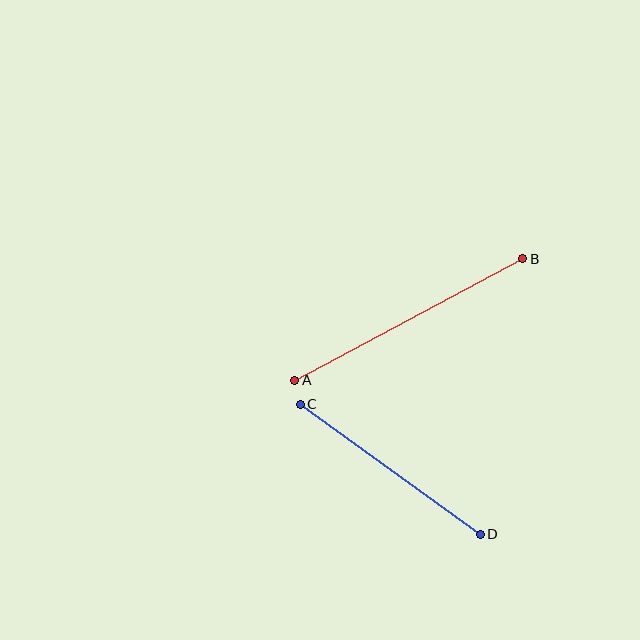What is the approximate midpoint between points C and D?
The midpoint is at approximately (390, 469) pixels.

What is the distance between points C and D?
The distance is approximately 222 pixels.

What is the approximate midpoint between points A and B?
The midpoint is at approximately (409, 320) pixels.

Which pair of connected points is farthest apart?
Points A and B are farthest apart.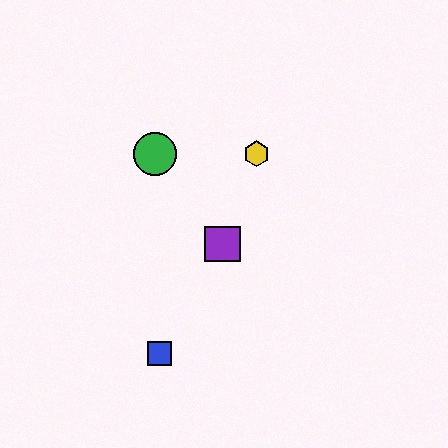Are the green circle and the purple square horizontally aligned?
No, the green circle is at y≈154 and the purple square is at y≈244.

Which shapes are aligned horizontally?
The red circle, the green circle, the yellow hexagon are aligned horizontally.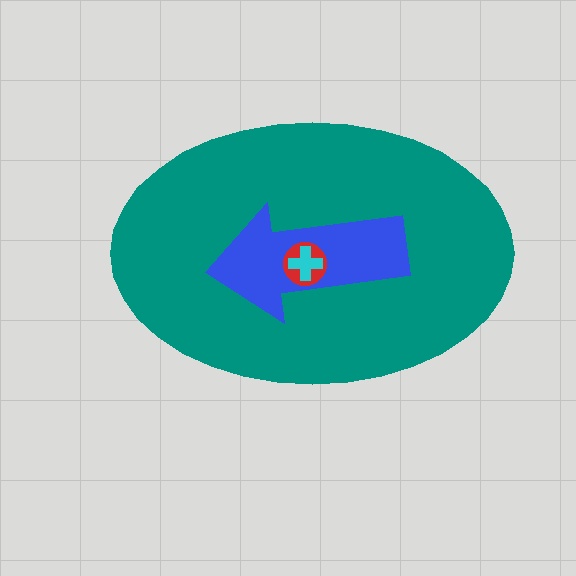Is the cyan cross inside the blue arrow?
Yes.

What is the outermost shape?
The teal ellipse.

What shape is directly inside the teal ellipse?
The blue arrow.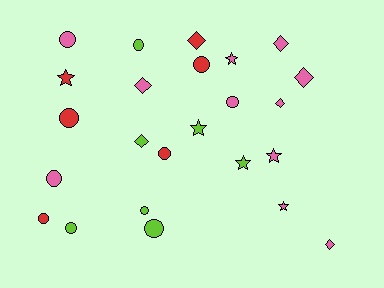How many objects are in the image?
There are 24 objects.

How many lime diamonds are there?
There is 1 lime diamond.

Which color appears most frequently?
Pink, with 11 objects.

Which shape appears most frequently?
Circle, with 11 objects.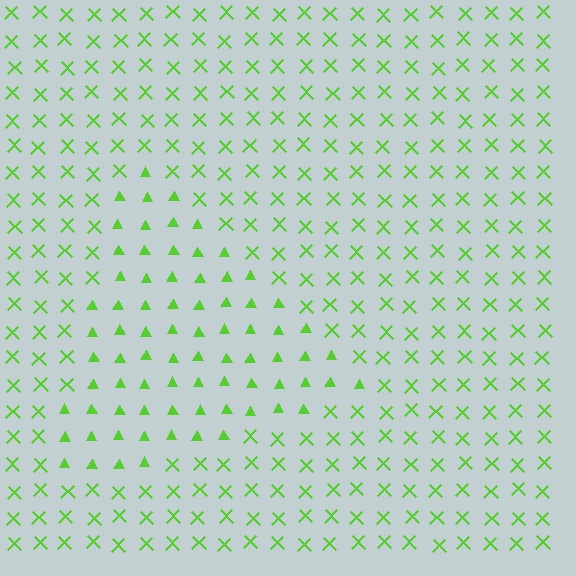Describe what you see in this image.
The image is filled with small lime elements arranged in a uniform grid. A triangle-shaped region contains triangles, while the surrounding area contains X marks. The boundary is defined purely by the change in element shape.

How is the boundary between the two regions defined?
The boundary is defined by a change in element shape: triangles inside vs. X marks outside. All elements share the same color and spacing.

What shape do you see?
I see a triangle.